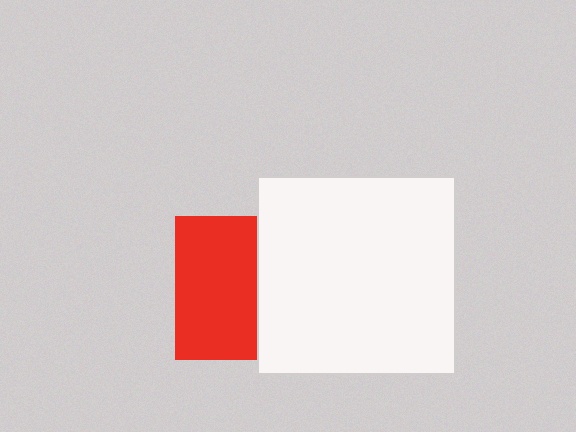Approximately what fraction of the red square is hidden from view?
Roughly 43% of the red square is hidden behind the white square.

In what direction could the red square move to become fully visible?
The red square could move left. That would shift it out from behind the white square entirely.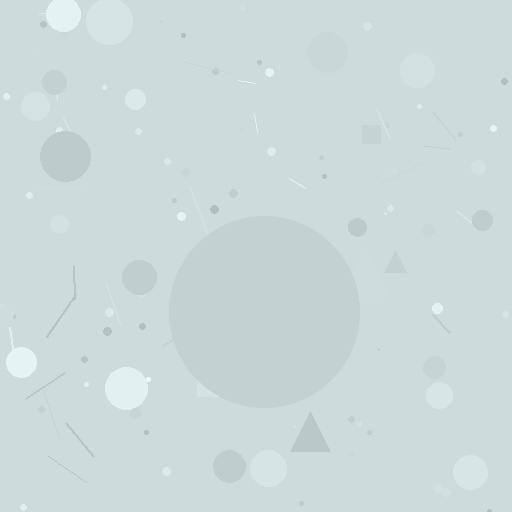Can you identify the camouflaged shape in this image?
The camouflaged shape is a circle.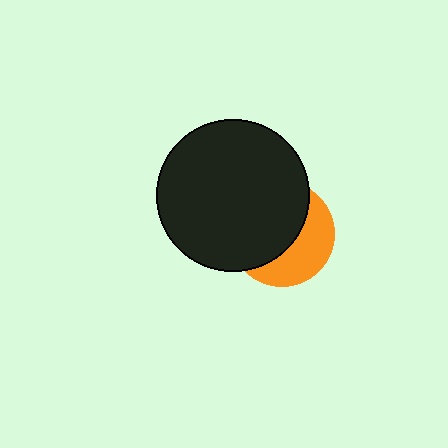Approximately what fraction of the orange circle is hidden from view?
Roughly 59% of the orange circle is hidden behind the black circle.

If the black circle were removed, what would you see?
You would see the complete orange circle.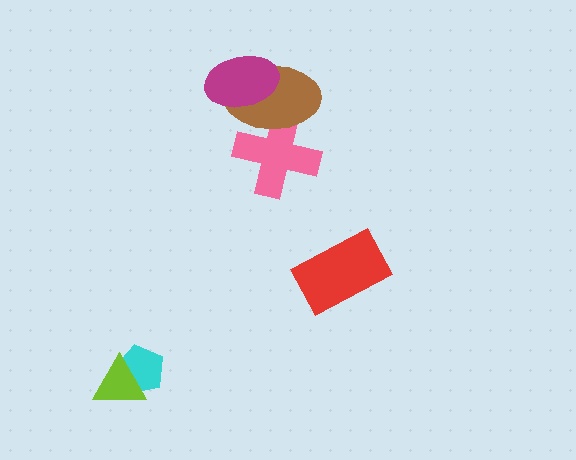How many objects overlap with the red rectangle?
0 objects overlap with the red rectangle.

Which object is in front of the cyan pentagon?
The lime triangle is in front of the cyan pentagon.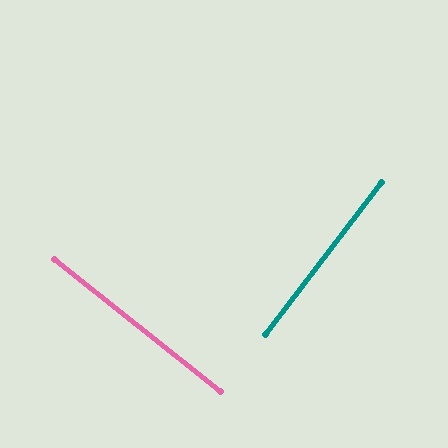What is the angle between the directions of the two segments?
Approximately 89 degrees.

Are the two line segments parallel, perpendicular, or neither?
Perpendicular — they meet at approximately 89°.